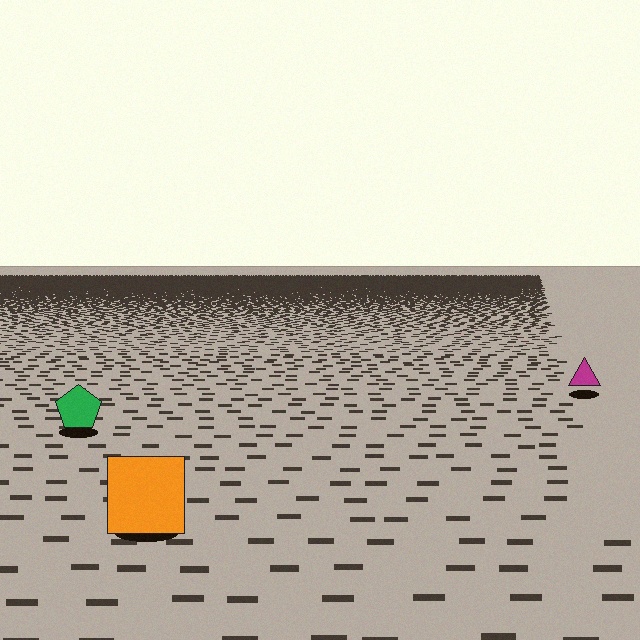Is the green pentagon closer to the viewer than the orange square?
No. The orange square is closer — you can tell from the texture gradient: the ground texture is coarser near it.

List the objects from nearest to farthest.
From nearest to farthest: the orange square, the green pentagon, the magenta triangle.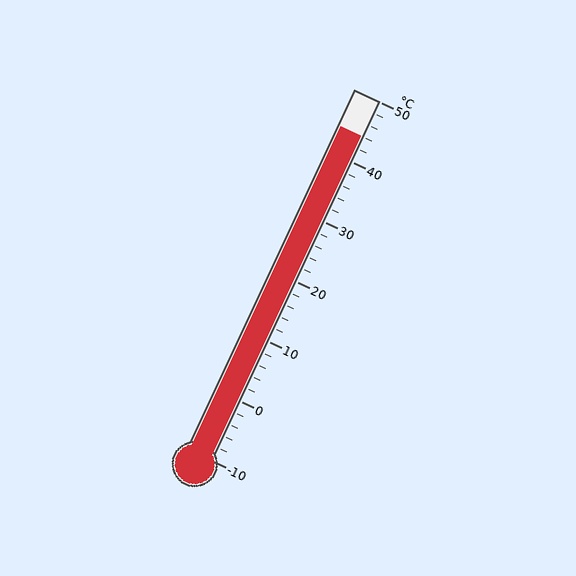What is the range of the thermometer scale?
The thermometer scale ranges from -10°C to 50°C.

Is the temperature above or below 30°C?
The temperature is above 30°C.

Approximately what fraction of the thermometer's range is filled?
The thermometer is filled to approximately 90% of its range.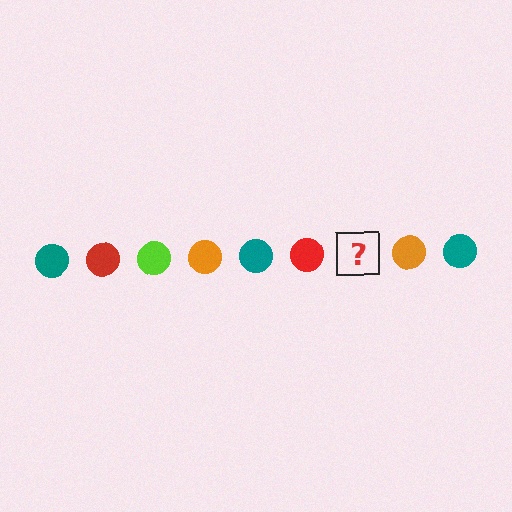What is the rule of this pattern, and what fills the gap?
The rule is that the pattern cycles through teal, red, lime, orange circles. The gap should be filled with a lime circle.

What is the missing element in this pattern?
The missing element is a lime circle.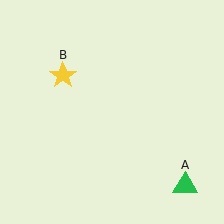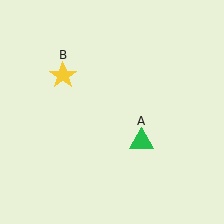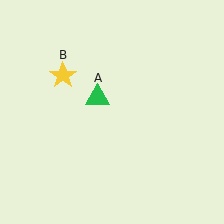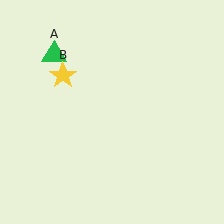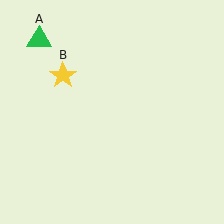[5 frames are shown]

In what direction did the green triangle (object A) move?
The green triangle (object A) moved up and to the left.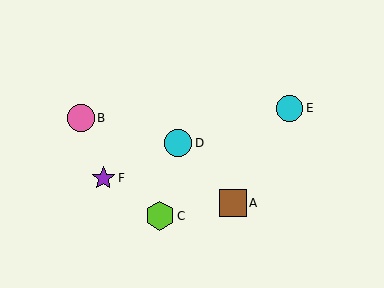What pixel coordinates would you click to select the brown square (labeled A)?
Click at (233, 203) to select the brown square A.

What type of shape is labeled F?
Shape F is a purple star.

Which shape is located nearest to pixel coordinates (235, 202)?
The brown square (labeled A) at (233, 203) is nearest to that location.